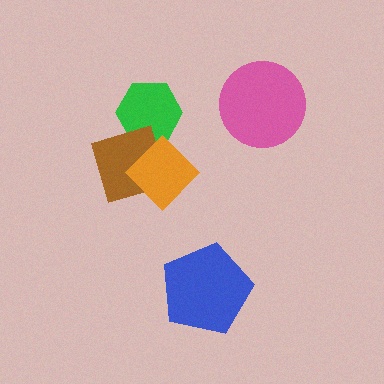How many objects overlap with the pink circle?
0 objects overlap with the pink circle.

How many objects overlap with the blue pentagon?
0 objects overlap with the blue pentagon.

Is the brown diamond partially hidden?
Yes, it is partially covered by another shape.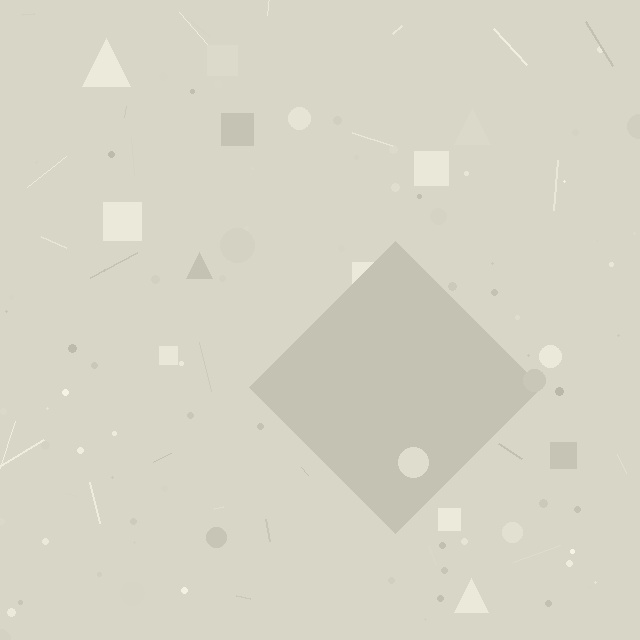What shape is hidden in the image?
A diamond is hidden in the image.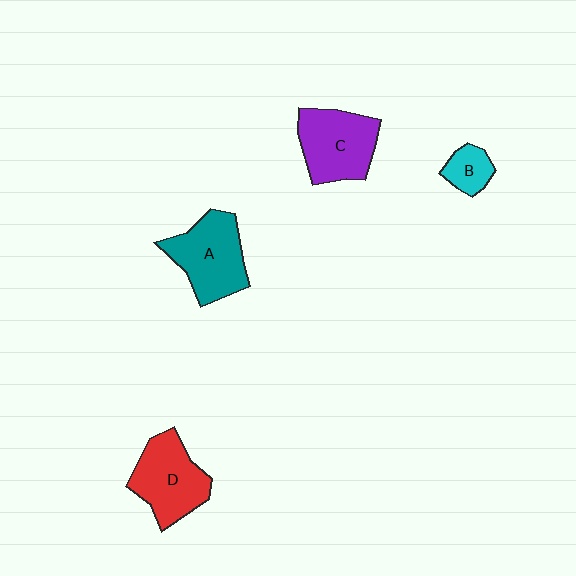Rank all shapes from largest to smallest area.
From largest to smallest: A (teal), C (purple), D (red), B (cyan).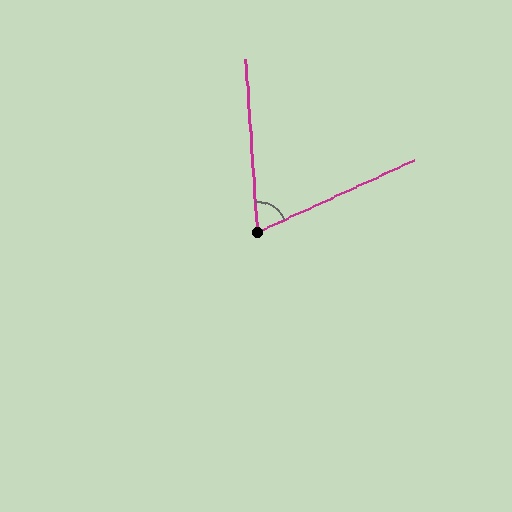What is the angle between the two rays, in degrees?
Approximately 69 degrees.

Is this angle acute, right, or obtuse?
It is acute.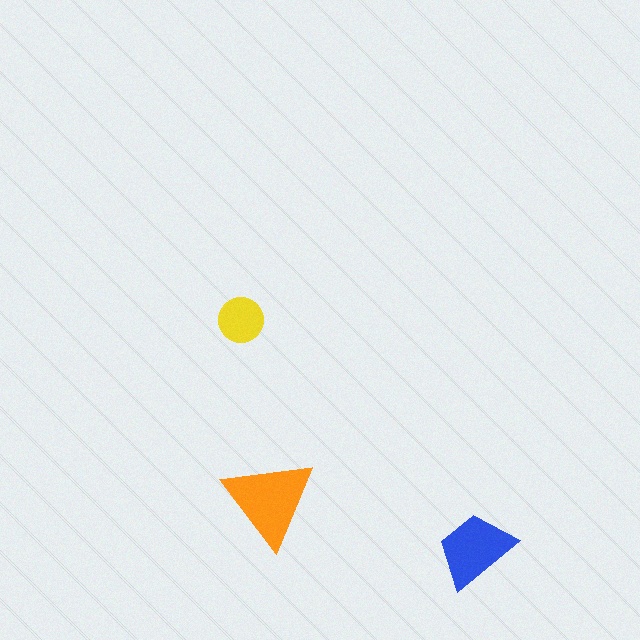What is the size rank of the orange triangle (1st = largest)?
1st.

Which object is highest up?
The yellow circle is topmost.